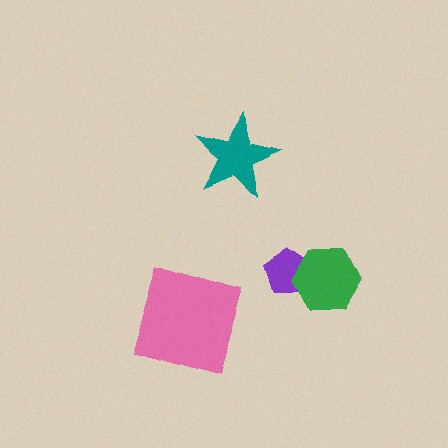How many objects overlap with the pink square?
0 objects overlap with the pink square.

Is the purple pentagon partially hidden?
Yes, it is partially covered by another shape.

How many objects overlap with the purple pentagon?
1 object overlaps with the purple pentagon.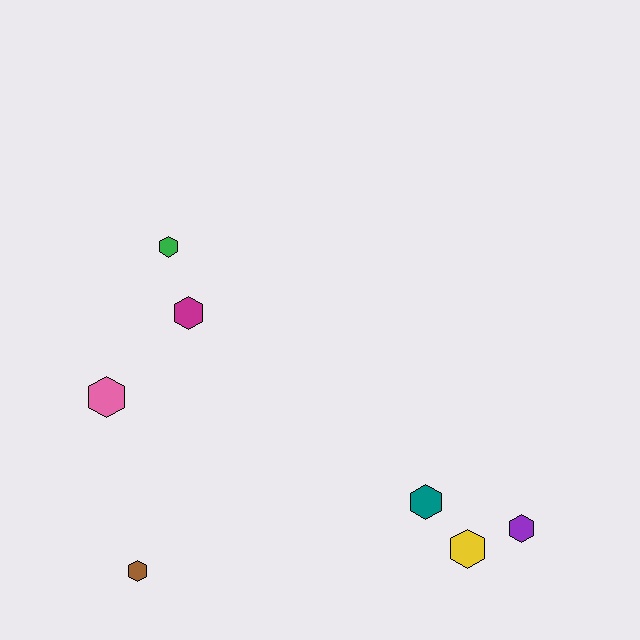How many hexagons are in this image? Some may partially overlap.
There are 7 hexagons.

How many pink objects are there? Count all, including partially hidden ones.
There is 1 pink object.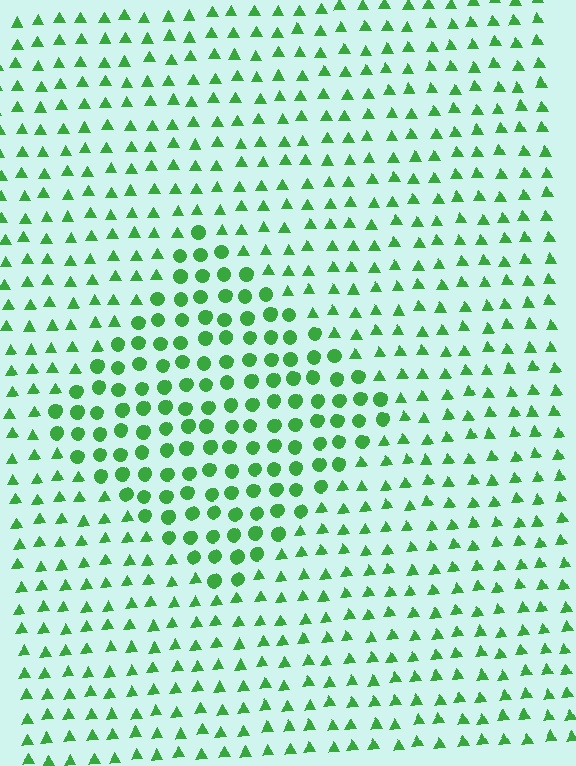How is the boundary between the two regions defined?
The boundary is defined by a change in element shape: circles inside vs. triangles outside. All elements share the same color and spacing.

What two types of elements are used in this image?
The image uses circles inside the diamond region and triangles outside it.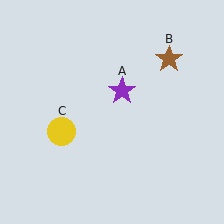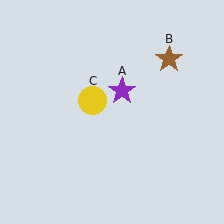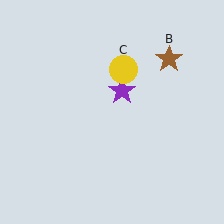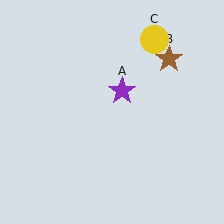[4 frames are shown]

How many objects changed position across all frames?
1 object changed position: yellow circle (object C).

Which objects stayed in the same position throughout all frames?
Purple star (object A) and brown star (object B) remained stationary.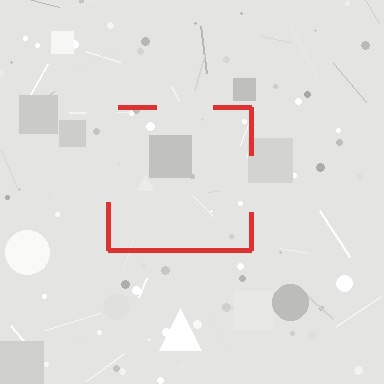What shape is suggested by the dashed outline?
The dashed outline suggests a square.